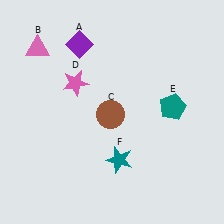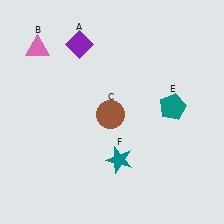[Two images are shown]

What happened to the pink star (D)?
The pink star (D) was removed in Image 2. It was in the top-left area of Image 1.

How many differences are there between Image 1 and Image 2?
There is 1 difference between the two images.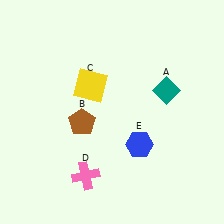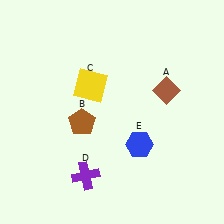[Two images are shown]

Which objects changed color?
A changed from teal to brown. D changed from pink to purple.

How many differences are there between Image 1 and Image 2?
There are 2 differences between the two images.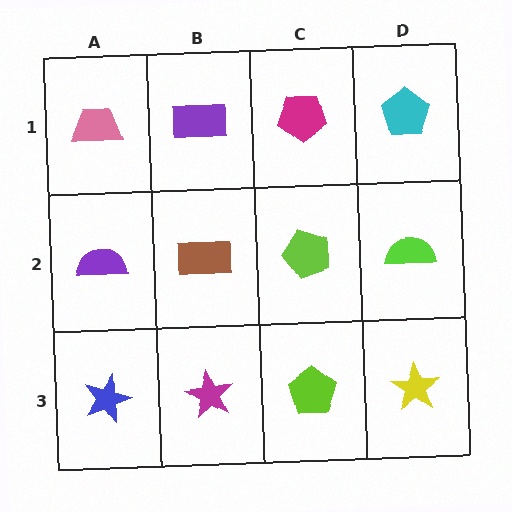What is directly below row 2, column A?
A blue star.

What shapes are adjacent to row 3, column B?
A brown rectangle (row 2, column B), a blue star (row 3, column A), a lime pentagon (row 3, column C).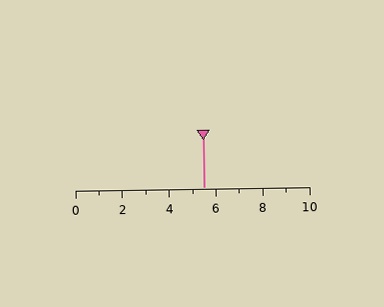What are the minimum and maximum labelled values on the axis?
The axis runs from 0 to 10.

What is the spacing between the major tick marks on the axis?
The major ticks are spaced 2 apart.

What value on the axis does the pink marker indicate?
The marker indicates approximately 5.5.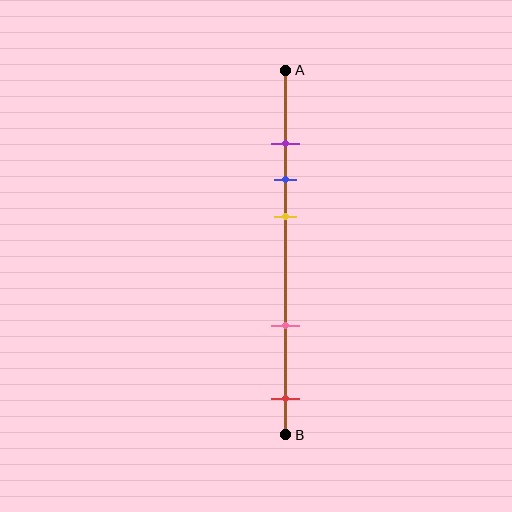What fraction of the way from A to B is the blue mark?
The blue mark is approximately 30% (0.3) of the way from A to B.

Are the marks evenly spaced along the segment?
No, the marks are not evenly spaced.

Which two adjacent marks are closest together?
The purple and blue marks are the closest adjacent pair.